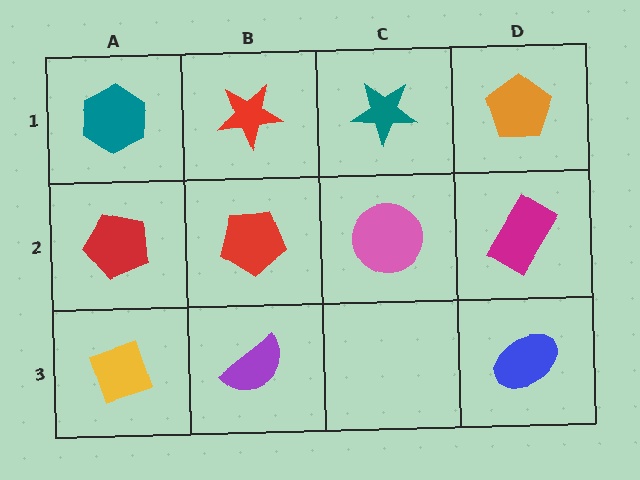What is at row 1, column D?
An orange pentagon.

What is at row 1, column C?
A teal star.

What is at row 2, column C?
A pink circle.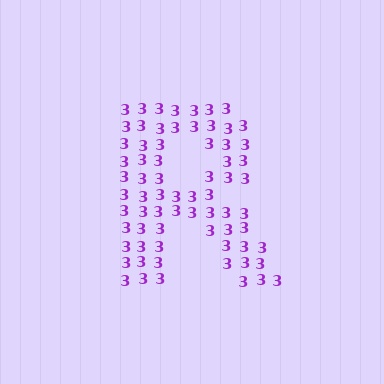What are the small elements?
The small elements are digit 3's.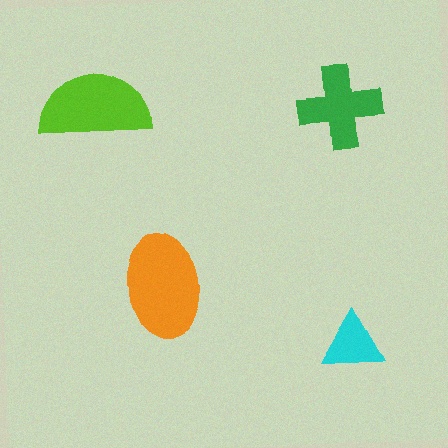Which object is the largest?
The orange ellipse.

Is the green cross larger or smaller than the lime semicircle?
Smaller.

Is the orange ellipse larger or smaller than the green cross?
Larger.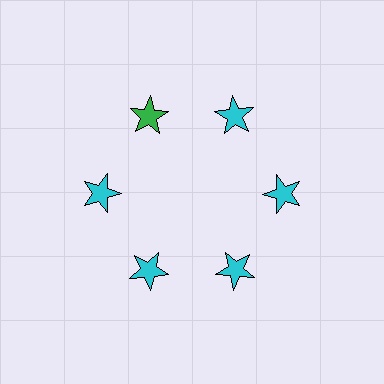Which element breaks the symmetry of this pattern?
The green star at roughly the 11 o'clock position breaks the symmetry. All other shapes are cyan stars.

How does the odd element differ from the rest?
It has a different color: green instead of cyan.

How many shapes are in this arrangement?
There are 6 shapes arranged in a ring pattern.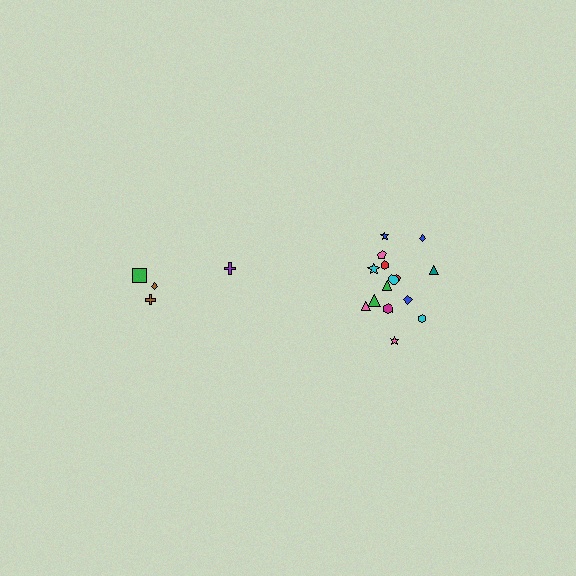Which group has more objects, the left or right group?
The right group.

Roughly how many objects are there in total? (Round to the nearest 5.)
Roughly 20 objects in total.